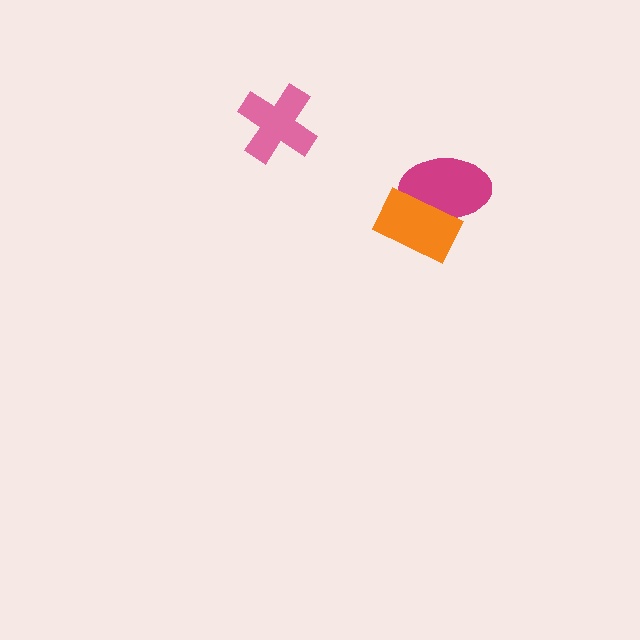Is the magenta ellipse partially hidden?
Yes, it is partially covered by another shape.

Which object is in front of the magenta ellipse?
The orange rectangle is in front of the magenta ellipse.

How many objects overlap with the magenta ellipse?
1 object overlaps with the magenta ellipse.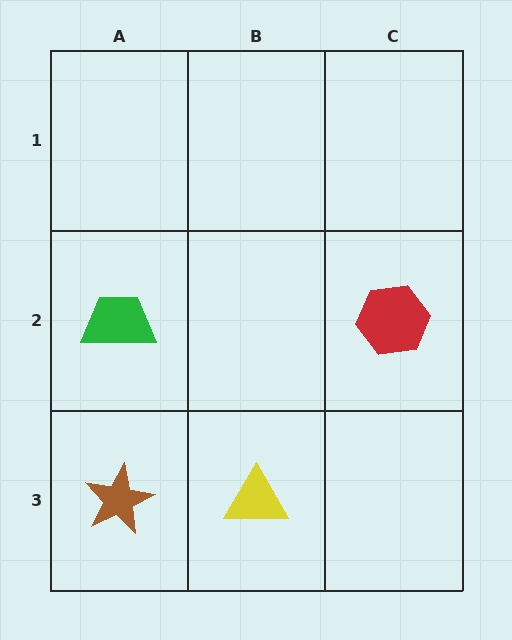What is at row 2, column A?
A green trapezoid.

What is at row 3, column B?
A yellow triangle.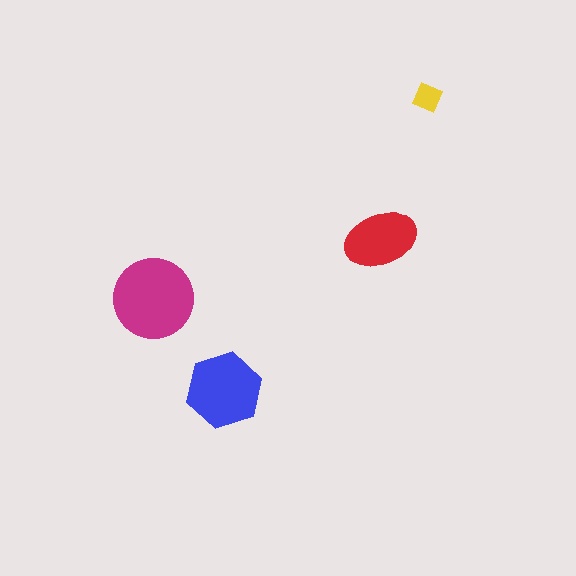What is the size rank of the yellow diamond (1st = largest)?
4th.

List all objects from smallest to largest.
The yellow diamond, the red ellipse, the blue hexagon, the magenta circle.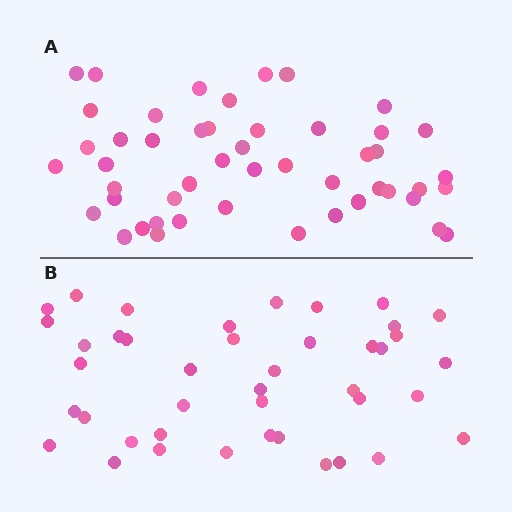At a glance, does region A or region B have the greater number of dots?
Region A (the top region) has more dots.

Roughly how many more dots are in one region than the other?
Region A has roughly 8 or so more dots than region B.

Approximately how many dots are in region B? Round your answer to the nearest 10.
About 40 dots. (The exact count is 42, which rounds to 40.)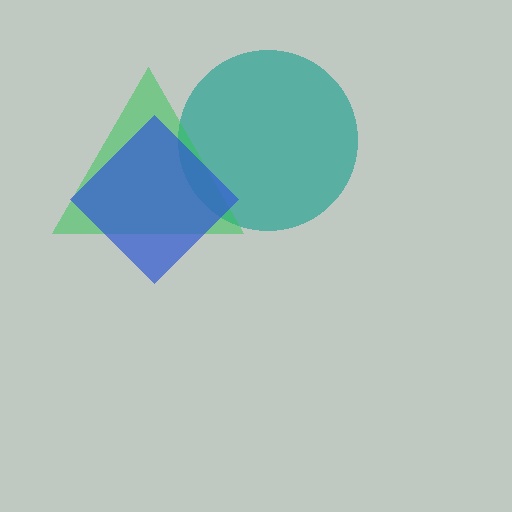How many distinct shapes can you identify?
There are 3 distinct shapes: a teal circle, a green triangle, a blue diamond.